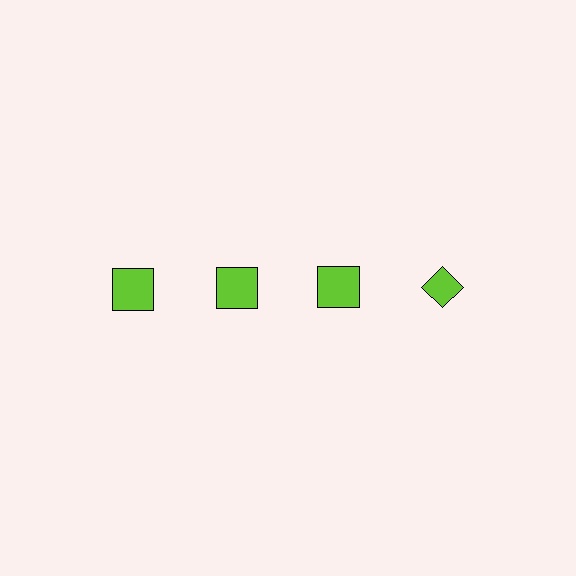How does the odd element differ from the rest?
It has a different shape: diamond instead of square.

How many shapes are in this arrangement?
There are 4 shapes arranged in a grid pattern.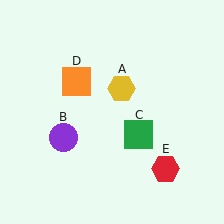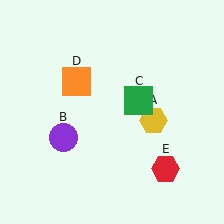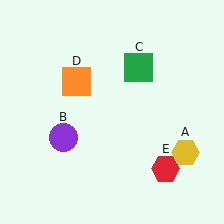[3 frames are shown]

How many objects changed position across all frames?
2 objects changed position: yellow hexagon (object A), green square (object C).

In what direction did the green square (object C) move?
The green square (object C) moved up.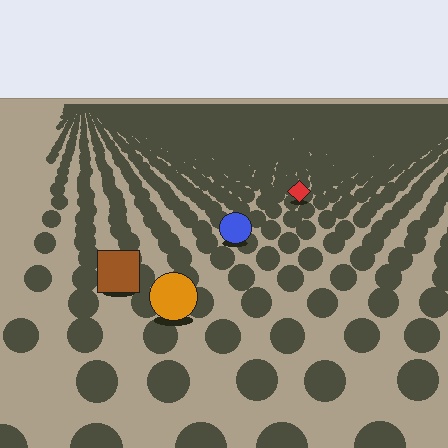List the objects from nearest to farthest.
From nearest to farthest: the orange circle, the brown square, the blue circle, the red diamond.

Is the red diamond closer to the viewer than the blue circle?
No. The blue circle is closer — you can tell from the texture gradient: the ground texture is coarser near it.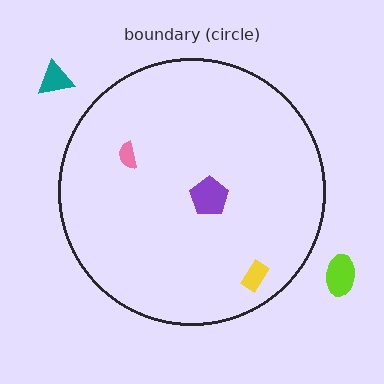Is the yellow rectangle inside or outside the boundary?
Inside.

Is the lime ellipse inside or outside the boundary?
Outside.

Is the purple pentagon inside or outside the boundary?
Inside.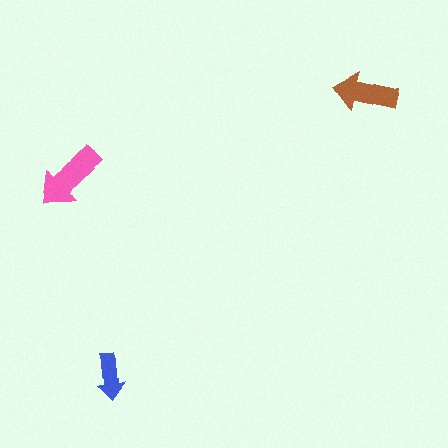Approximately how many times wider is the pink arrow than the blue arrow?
About 1.5 times wider.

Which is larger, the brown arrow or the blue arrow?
The brown one.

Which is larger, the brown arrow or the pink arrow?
The pink one.